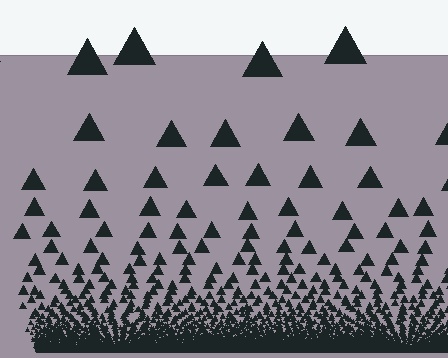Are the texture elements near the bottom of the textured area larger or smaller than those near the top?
Smaller. The gradient is inverted — elements near the bottom are smaller and denser.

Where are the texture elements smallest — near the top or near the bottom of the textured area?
Near the bottom.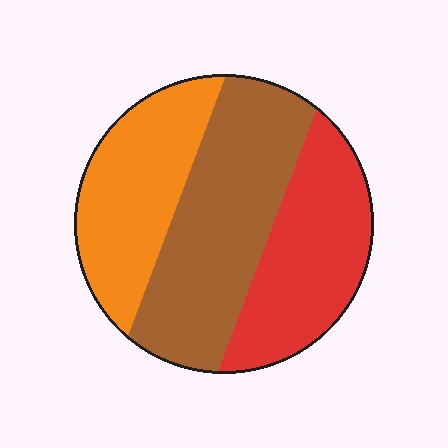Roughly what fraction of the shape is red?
Red takes up between a quarter and a half of the shape.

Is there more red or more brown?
Brown.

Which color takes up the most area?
Brown, at roughly 40%.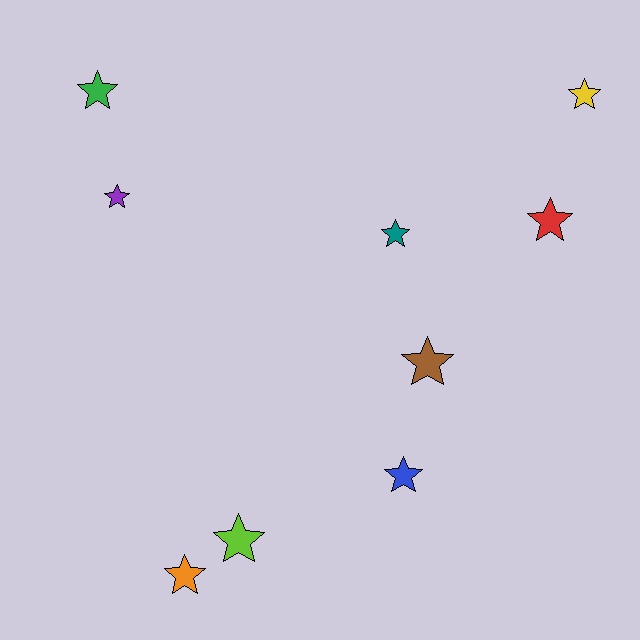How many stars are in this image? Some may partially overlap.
There are 9 stars.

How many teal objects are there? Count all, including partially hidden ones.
There is 1 teal object.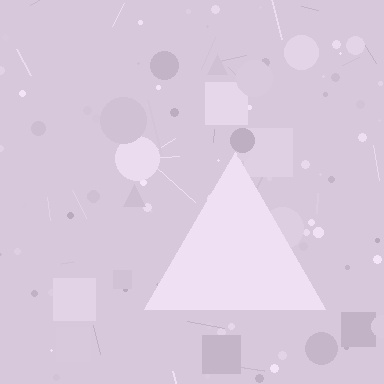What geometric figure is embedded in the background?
A triangle is embedded in the background.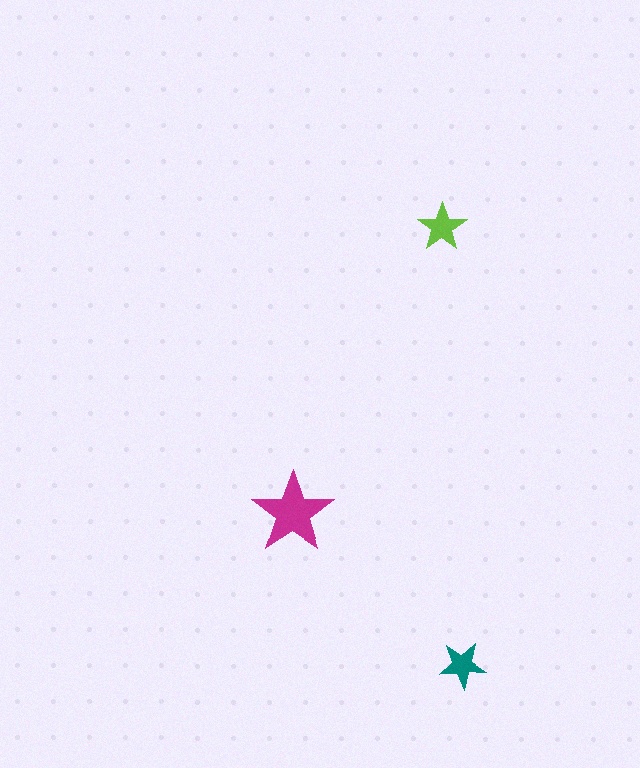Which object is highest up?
The lime star is topmost.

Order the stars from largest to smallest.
the magenta one, the lime one, the teal one.